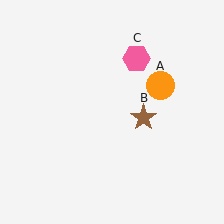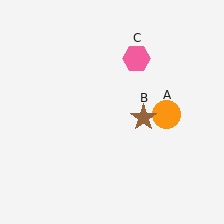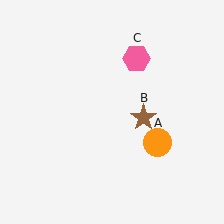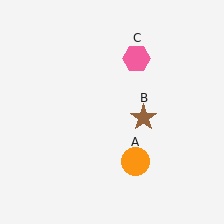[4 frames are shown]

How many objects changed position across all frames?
1 object changed position: orange circle (object A).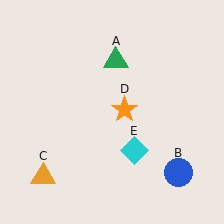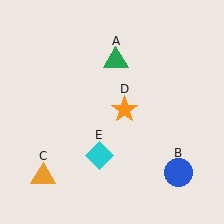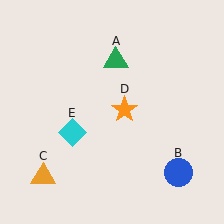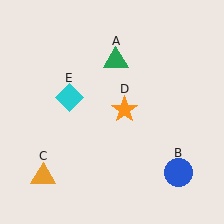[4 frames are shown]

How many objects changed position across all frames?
1 object changed position: cyan diamond (object E).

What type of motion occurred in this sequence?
The cyan diamond (object E) rotated clockwise around the center of the scene.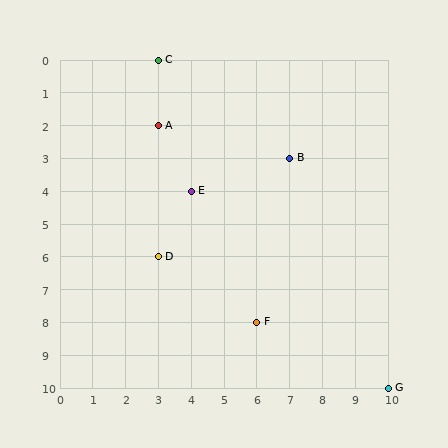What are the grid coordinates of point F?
Point F is at grid coordinates (6, 8).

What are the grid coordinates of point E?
Point E is at grid coordinates (4, 4).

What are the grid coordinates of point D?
Point D is at grid coordinates (3, 6).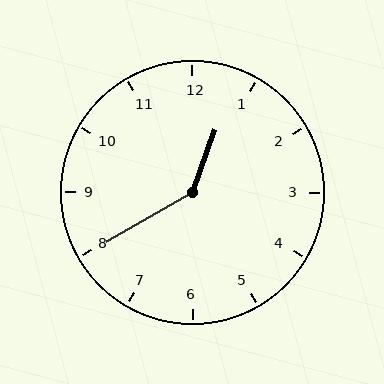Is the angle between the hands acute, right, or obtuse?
It is obtuse.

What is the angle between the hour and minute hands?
Approximately 140 degrees.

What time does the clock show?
12:40.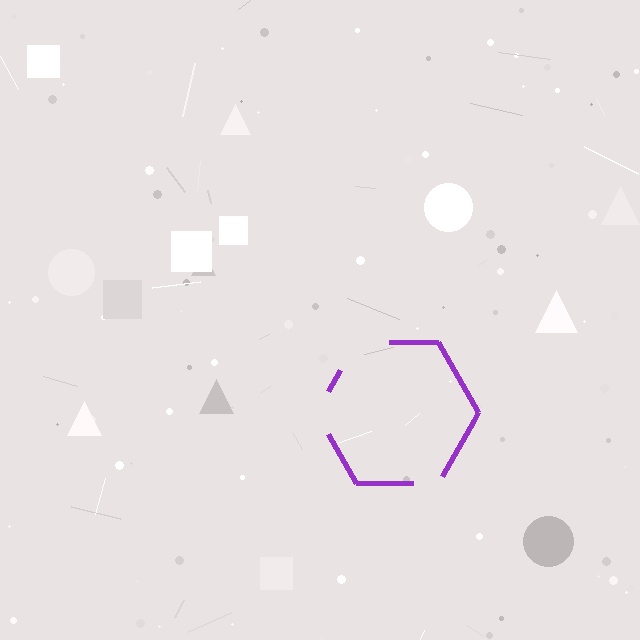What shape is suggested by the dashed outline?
The dashed outline suggests a hexagon.